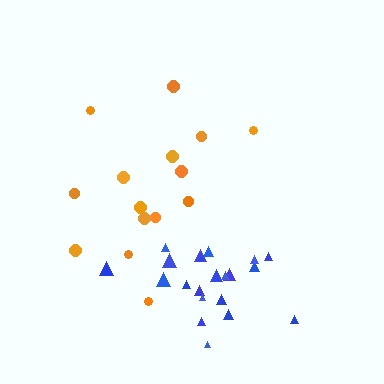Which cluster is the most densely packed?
Blue.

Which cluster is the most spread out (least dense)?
Orange.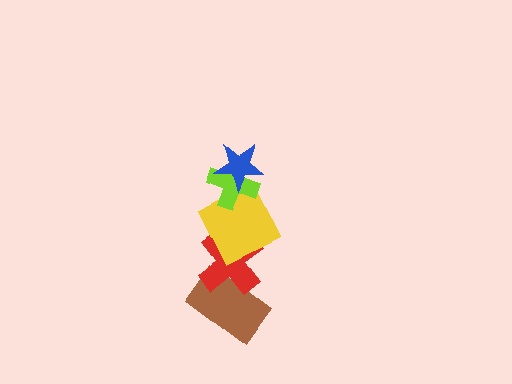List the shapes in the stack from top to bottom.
From top to bottom: the blue star, the lime cross, the yellow square, the red cross, the brown rectangle.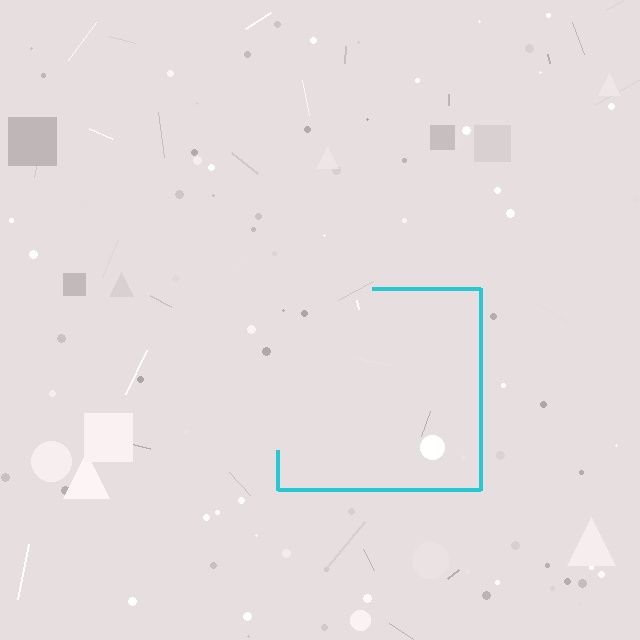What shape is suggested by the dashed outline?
The dashed outline suggests a square.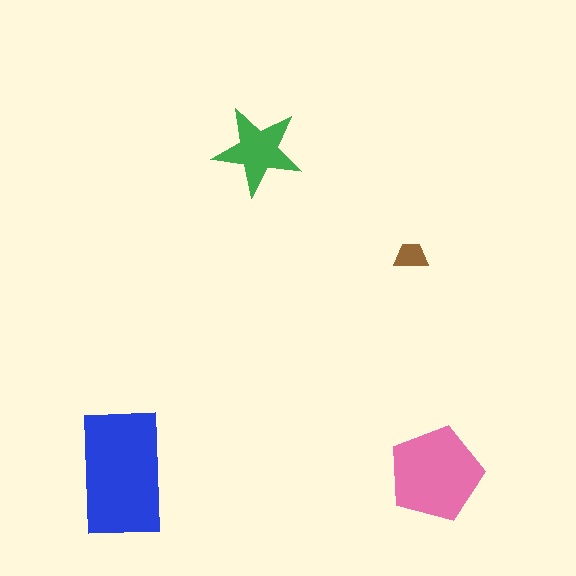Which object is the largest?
The blue rectangle.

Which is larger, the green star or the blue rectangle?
The blue rectangle.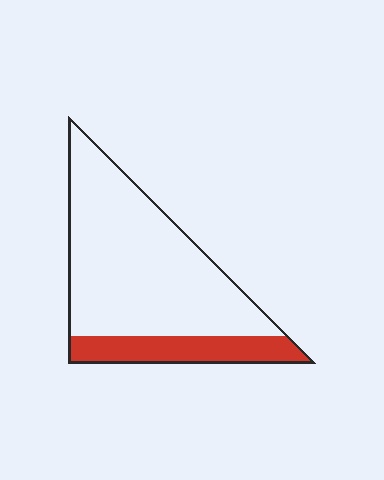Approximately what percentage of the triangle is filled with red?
Approximately 20%.